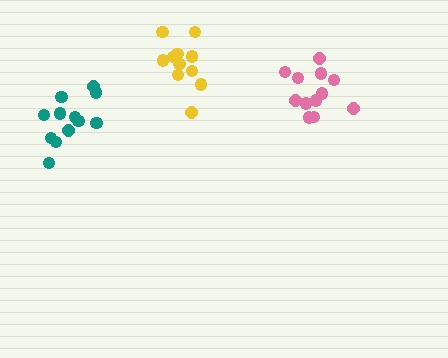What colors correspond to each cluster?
The clusters are colored: yellow, pink, teal.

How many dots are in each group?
Group 1: 11 dots, Group 2: 12 dots, Group 3: 12 dots (35 total).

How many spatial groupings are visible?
There are 3 spatial groupings.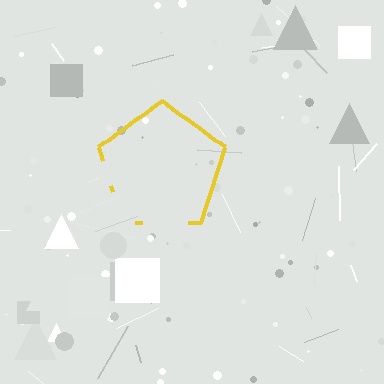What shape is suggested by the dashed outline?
The dashed outline suggests a pentagon.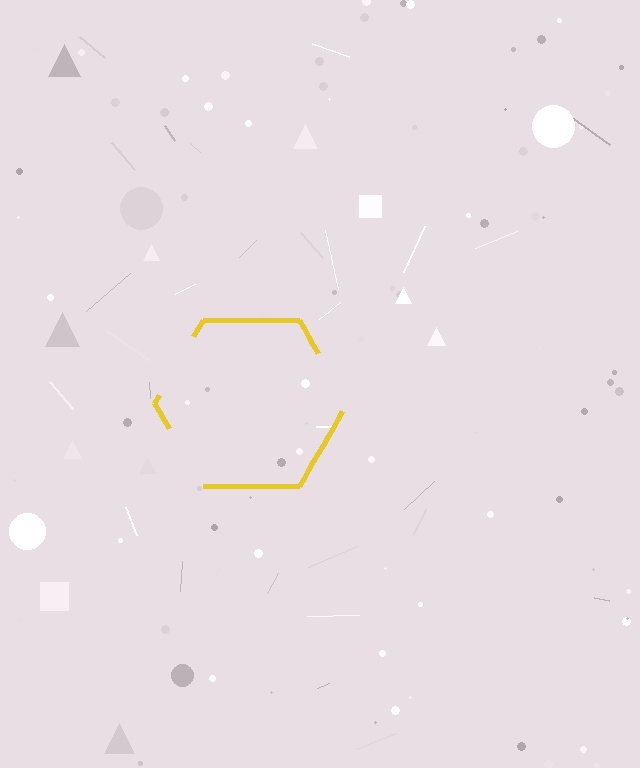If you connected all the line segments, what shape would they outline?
They would outline a hexagon.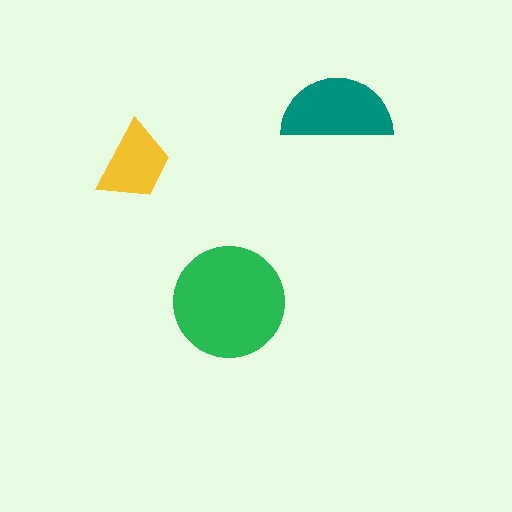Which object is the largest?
The green circle.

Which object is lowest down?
The green circle is bottommost.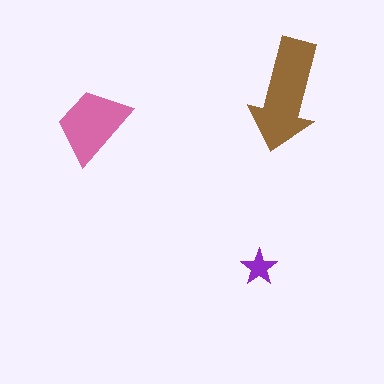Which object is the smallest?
The purple star.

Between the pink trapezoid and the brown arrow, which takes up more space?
The brown arrow.